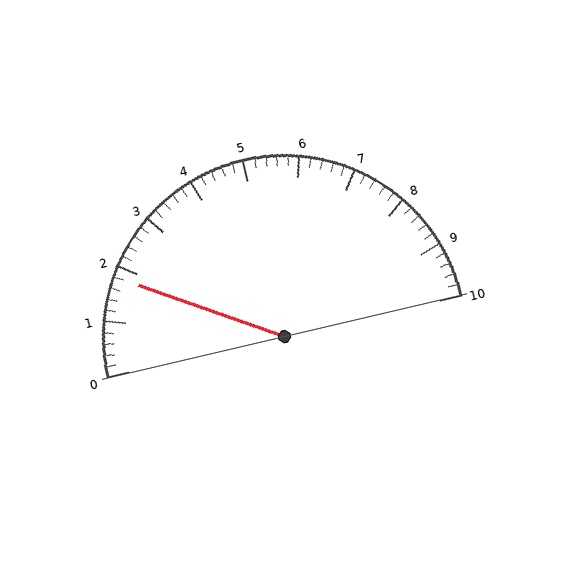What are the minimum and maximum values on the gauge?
The gauge ranges from 0 to 10.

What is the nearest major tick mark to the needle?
The nearest major tick mark is 2.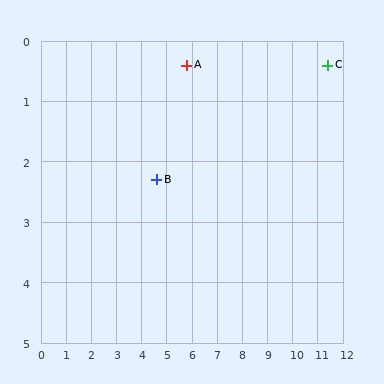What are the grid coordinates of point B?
Point B is at approximately (4.6, 2.3).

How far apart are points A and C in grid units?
Points A and C are about 5.6 grid units apart.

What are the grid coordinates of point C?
Point C is at approximately (11.4, 0.4).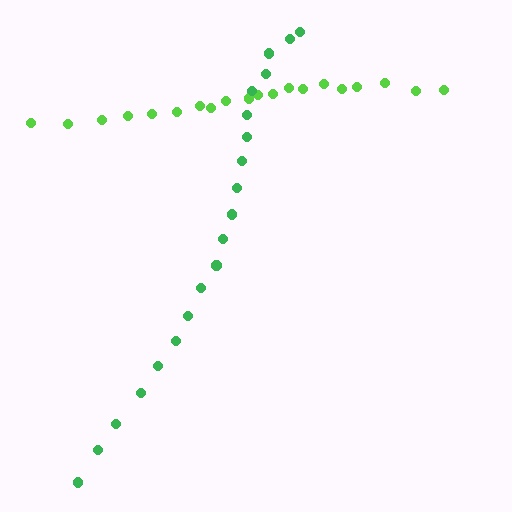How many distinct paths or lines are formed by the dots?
There are 2 distinct paths.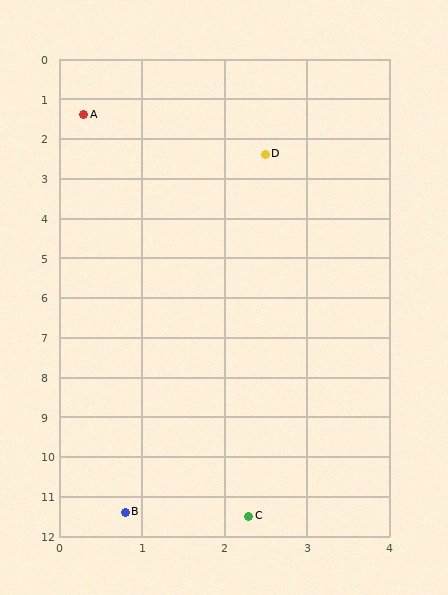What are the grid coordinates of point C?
Point C is at approximately (2.3, 11.5).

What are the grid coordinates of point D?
Point D is at approximately (2.5, 2.4).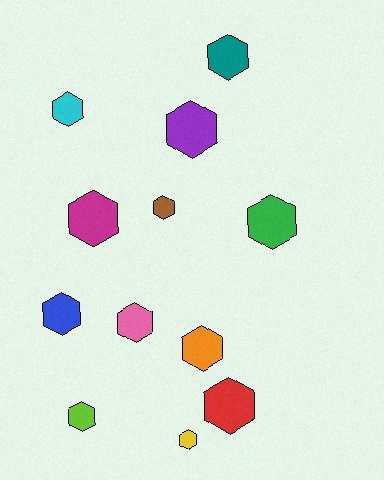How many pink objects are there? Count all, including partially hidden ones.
There is 1 pink object.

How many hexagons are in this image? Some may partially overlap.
There are 12 hexagons.